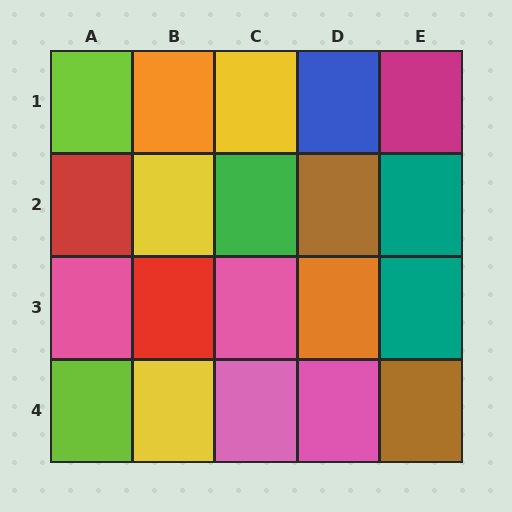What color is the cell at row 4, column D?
Pink.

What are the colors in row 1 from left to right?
Lime, orange, yellow, blue, magenta.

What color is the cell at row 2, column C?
Green.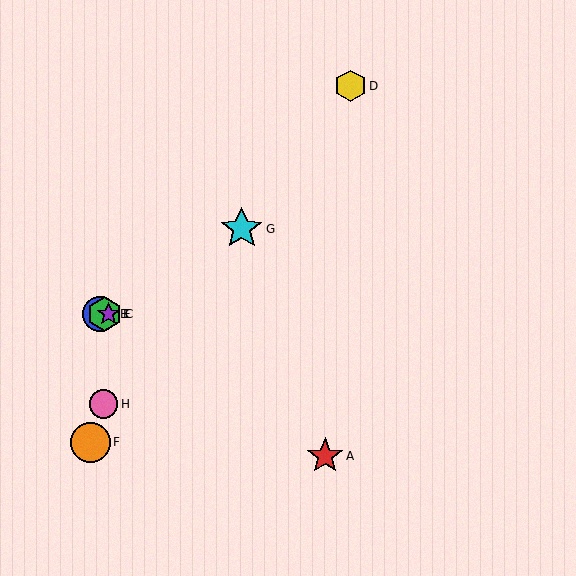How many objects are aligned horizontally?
3 objects (B, C, E) are aligned horizontally.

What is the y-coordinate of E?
Object E is at y≈314.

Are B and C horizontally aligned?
Yes, both are at y≈314.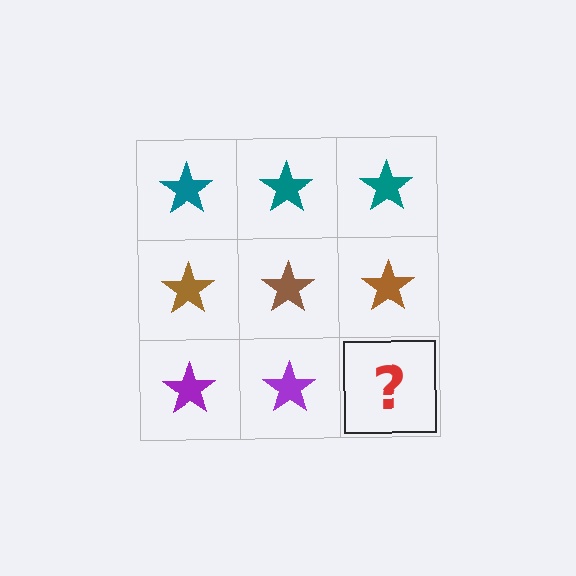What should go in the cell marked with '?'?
The missing cell should contain a purple star.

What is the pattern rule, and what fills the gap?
The rule is that each row has a consistent color. The gap should be filled with a purple star.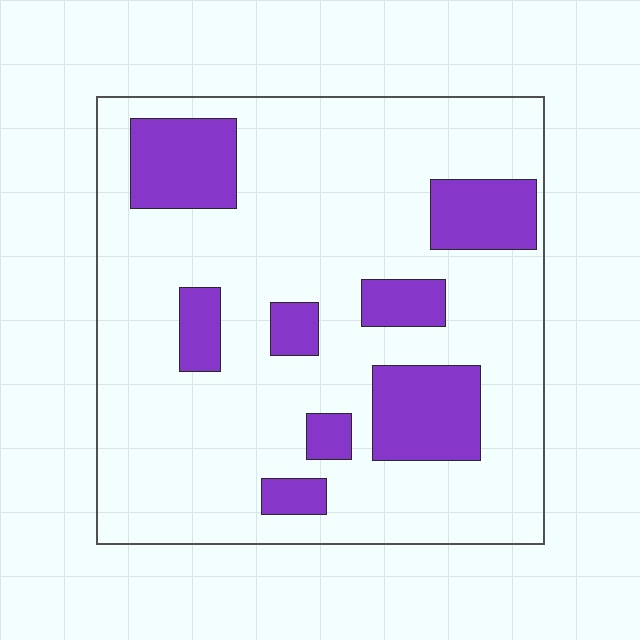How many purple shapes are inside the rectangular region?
8.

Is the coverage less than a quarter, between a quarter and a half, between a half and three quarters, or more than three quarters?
Less than a quarter.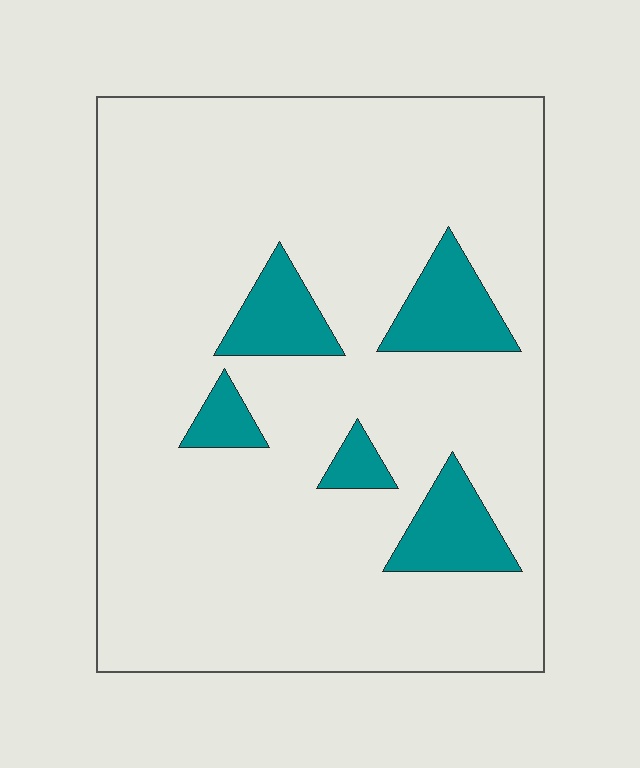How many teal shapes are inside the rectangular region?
5.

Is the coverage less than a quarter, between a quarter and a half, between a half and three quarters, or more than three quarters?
Less than a quarter.